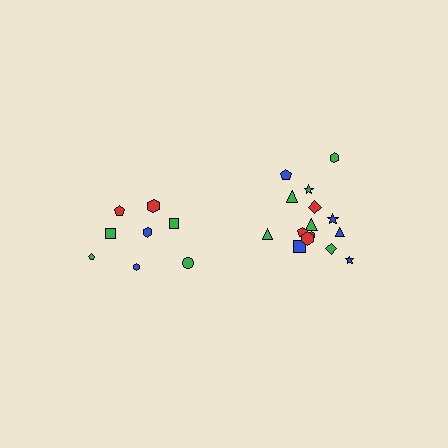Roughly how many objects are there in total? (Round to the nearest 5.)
Roughly 25 objects in total.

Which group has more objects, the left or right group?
The right group.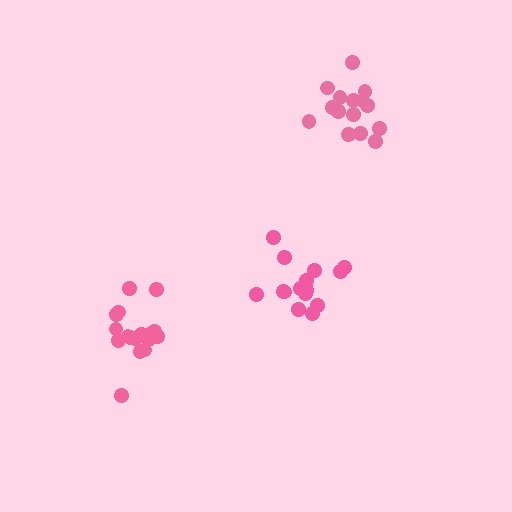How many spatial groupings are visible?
There are 3 spatial groupings.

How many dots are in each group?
Group 1: 17 dots, Group 2: 15 dots, Group 3: 17 dots (49 total).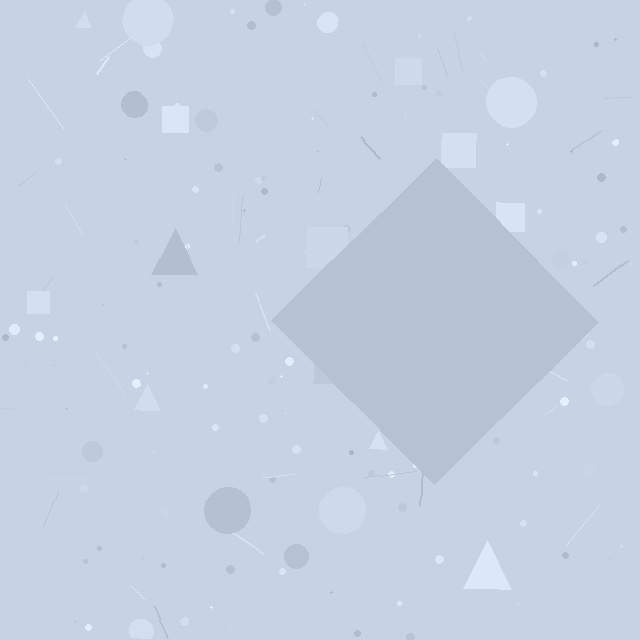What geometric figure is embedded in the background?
A diamond is embedded in the background.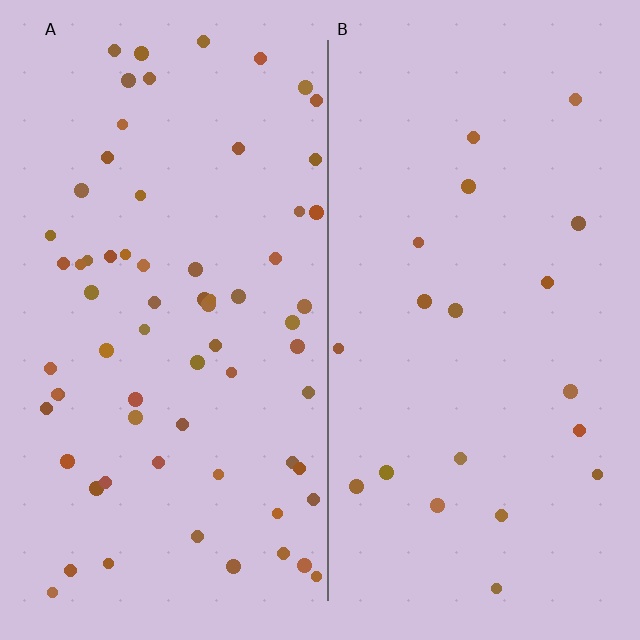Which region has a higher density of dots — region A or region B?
A (the left).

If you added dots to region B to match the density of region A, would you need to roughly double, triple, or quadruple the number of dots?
Approximately triple.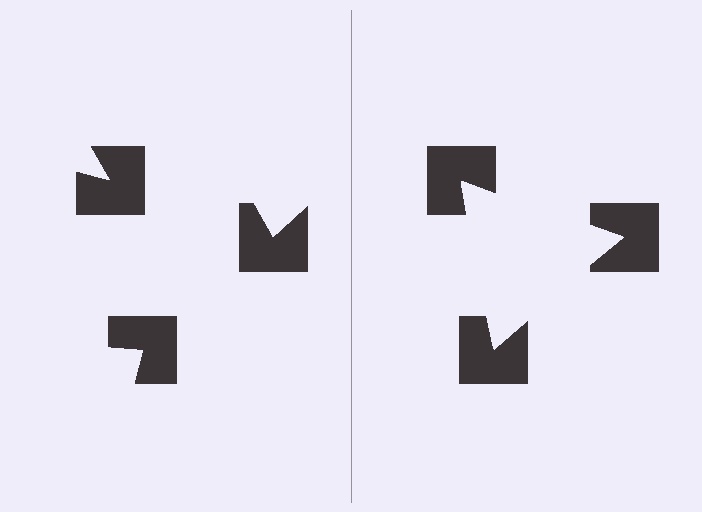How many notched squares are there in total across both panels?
6 — 3 on each side.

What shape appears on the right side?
An illusory triangle.